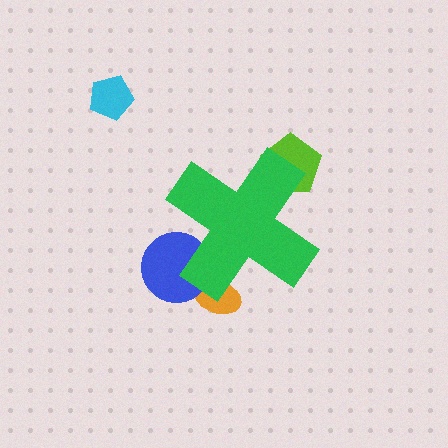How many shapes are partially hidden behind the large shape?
3 shapes are partially hidden.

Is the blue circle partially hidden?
Yes, the blue circle is partially hidden behind the green cross.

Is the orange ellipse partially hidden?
Yes, the orange ellipse is partially hidden behind the green cross.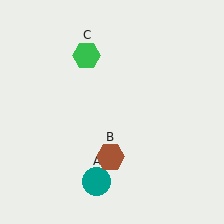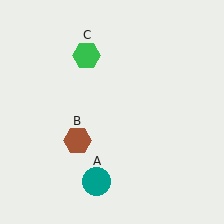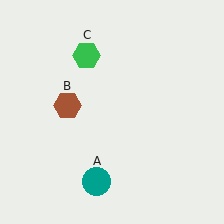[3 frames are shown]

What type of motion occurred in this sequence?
The brown hexagon (object B) rotated clockwise around the center of the scene.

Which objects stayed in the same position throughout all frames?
Teal circle (object A) and green hexagon (object C) remained stationary.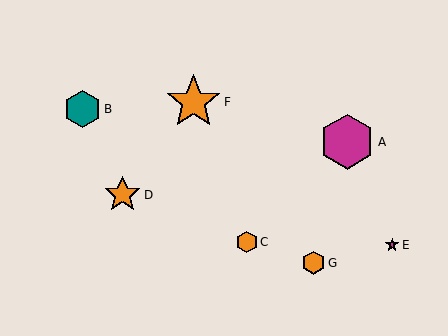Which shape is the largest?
The magenta hexagon (labeled A) is the largest.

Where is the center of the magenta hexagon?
The center of the magenta hexagon is at (347, 142).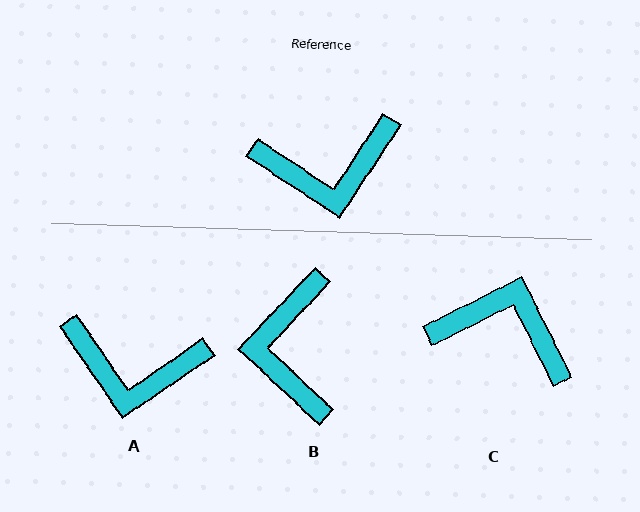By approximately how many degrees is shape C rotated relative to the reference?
Approximately 150 degrees counter-clockwise.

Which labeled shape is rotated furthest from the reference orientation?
C, about 150 degrees away.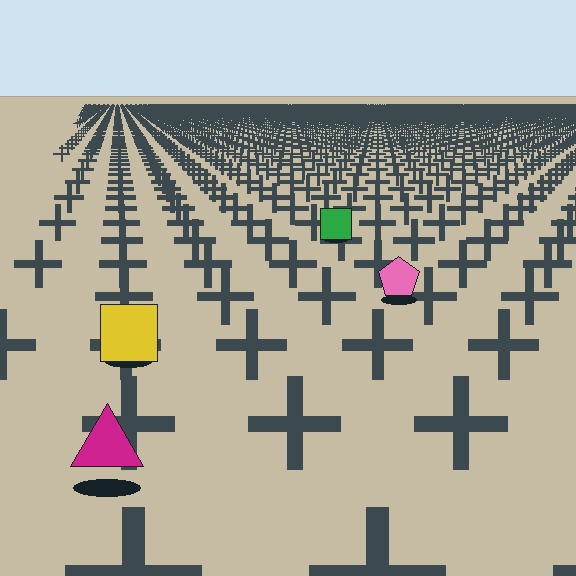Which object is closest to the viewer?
The magenta triangle is closest. The texture marks near it are larger and more spread out.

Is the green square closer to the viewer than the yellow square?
No. The yellow square is closer — you can tell from the texture gradient: the ground texture is coarser near it.